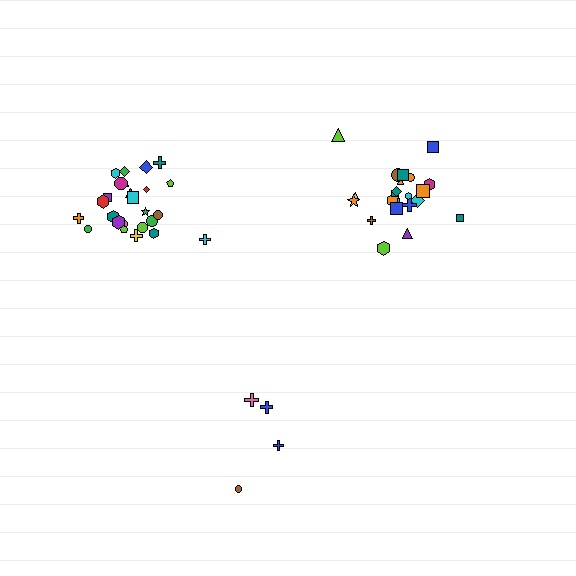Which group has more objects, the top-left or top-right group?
The top-left group.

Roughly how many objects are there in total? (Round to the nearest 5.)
Roughly 50 objects in total.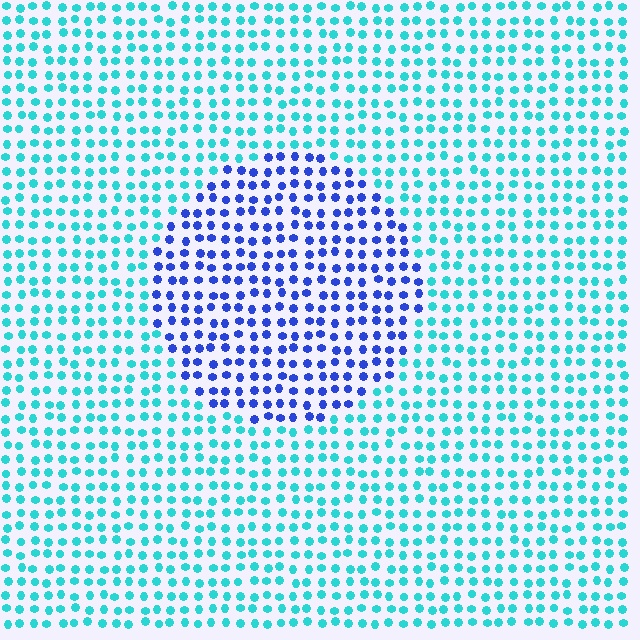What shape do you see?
I see a circle.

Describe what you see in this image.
The image is filled with small cyan elements in a uniform arrangement. A circle-shaped region is visible where the elements are tinted to a slightly different hue, forming a subtle color boundary.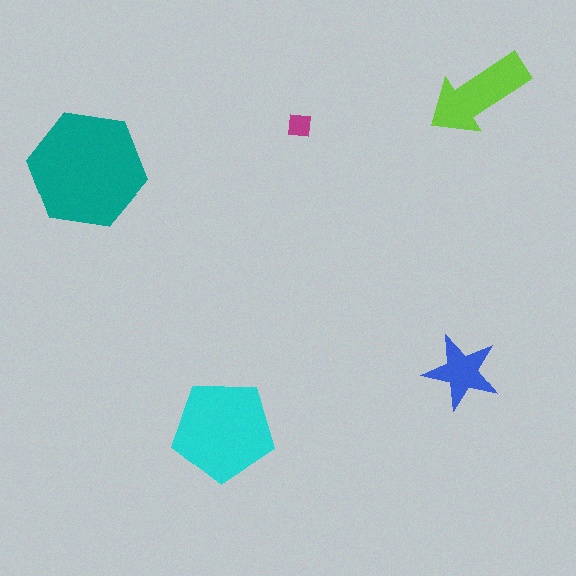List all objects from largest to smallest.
The teal hexagon, the cyan pentagon, the lime arrow, the blue star, the magenta square.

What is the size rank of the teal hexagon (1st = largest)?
1st.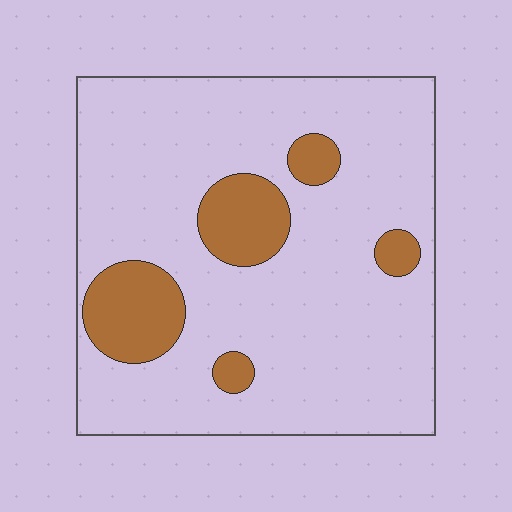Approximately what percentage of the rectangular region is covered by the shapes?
Approximately 15%.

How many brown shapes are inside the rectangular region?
5.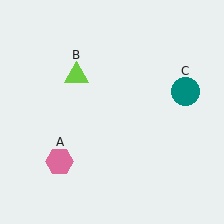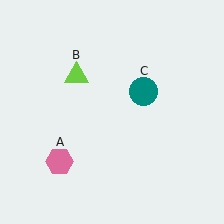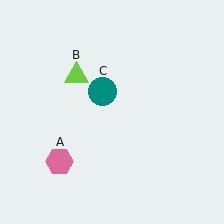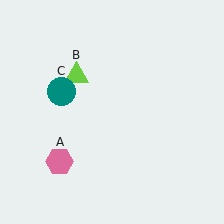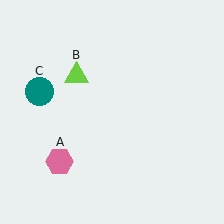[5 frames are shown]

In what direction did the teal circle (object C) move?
The teal circle (object C) moved left.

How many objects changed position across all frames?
1 object changed position: teal circle (object C).